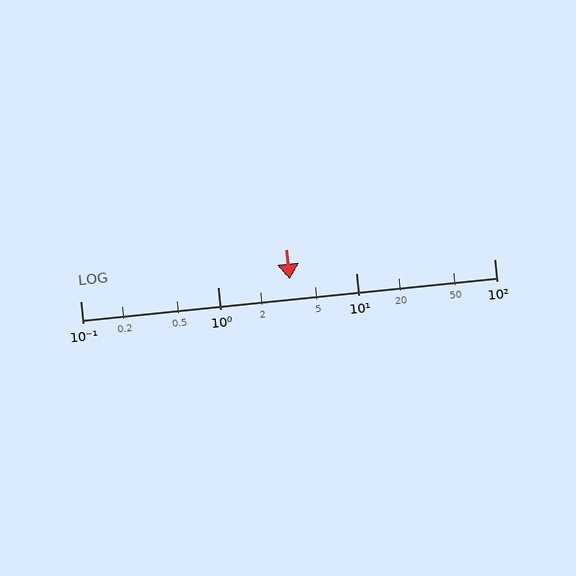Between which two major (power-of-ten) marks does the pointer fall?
The pointer is between 1 and 10.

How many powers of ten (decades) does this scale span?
The scale spans 3 decades, from 0.1 to 100.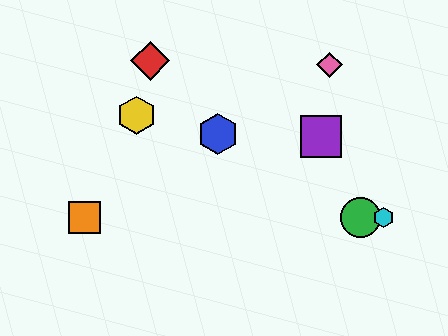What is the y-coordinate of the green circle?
The green circle is at y≈217.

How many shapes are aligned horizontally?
3 shapes (the green circle, the orange square, the cyan hexagon) are aligned horizontally.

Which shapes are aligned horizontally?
The green circle, the orange square, the cyan hexagon are aligned horizontally.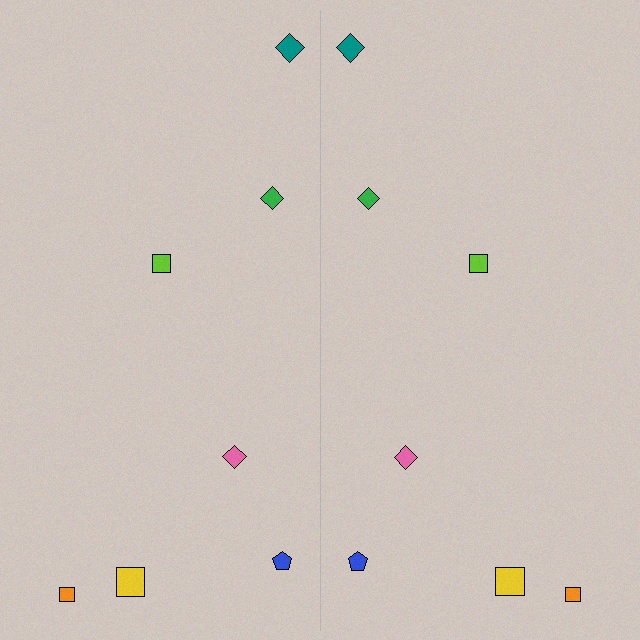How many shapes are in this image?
There are 14 shapes in this image.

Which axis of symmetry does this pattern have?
The pattern has a vertical axis of symmetry running through the center of the image.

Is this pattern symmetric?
Yes, this pattern has bilateral (reflection) symmetry.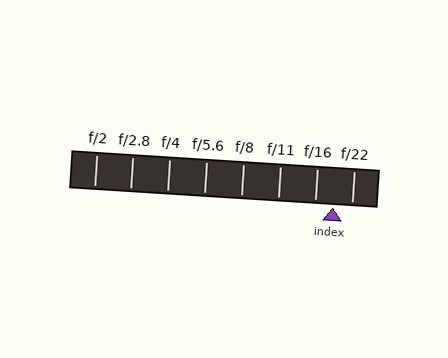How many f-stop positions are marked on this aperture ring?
There are 8 f-stop positions marked.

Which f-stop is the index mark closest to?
The index mark is closest to f/16.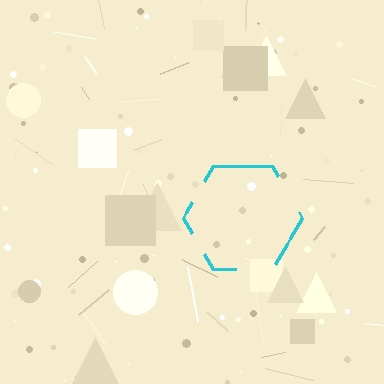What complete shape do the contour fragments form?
The contour fragments form a hexagon.